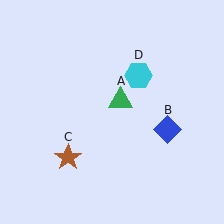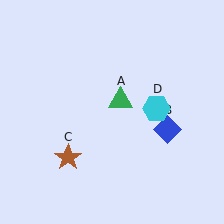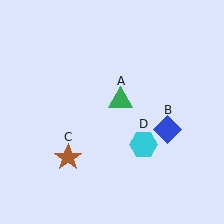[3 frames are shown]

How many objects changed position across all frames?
1 object changed position: cyan hexagon (object D).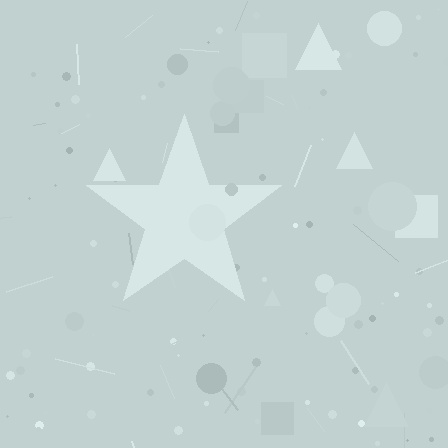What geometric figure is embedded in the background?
A star is embedded in the background.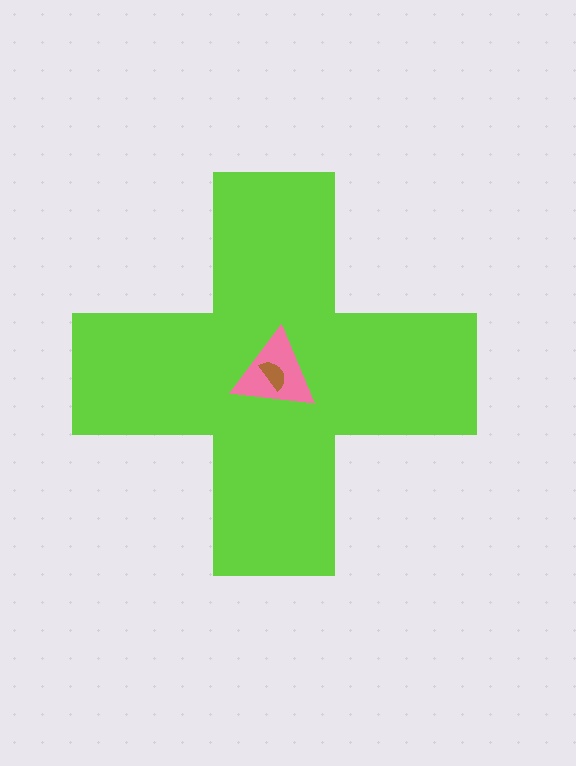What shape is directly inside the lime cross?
The pink triangle.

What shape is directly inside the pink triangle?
The brown semicircle.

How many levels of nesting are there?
3.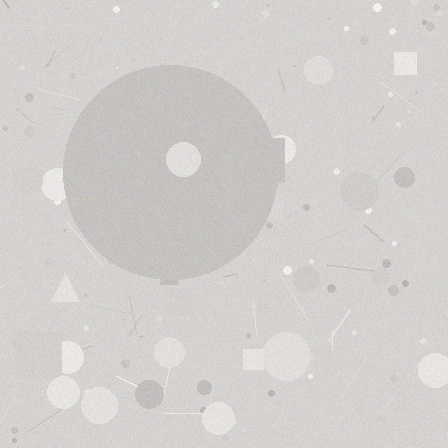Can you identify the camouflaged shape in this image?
The camouflaged shape is a circle.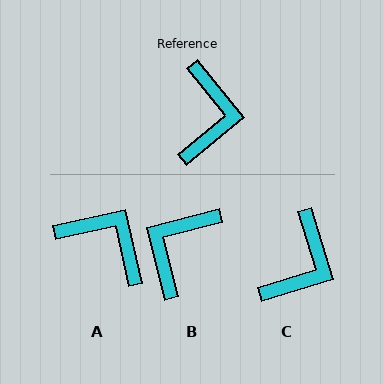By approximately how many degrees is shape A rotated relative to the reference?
Approximately 63 degrees counter-clockwise.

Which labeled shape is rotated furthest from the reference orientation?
B, about 155 degrees away.